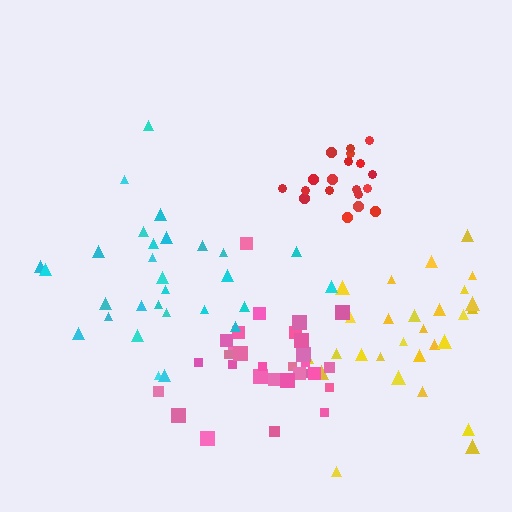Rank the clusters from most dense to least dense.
red, pink, yellow, cyan.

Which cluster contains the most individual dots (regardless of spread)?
Pink (30).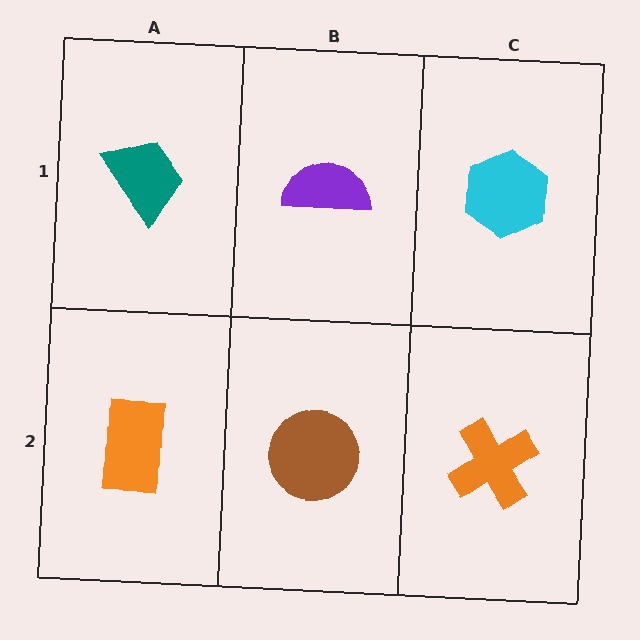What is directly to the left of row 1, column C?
A purple semicircle.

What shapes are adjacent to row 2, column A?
A teal trapezoid (row 1, column A), a brown circle (row 2, column B).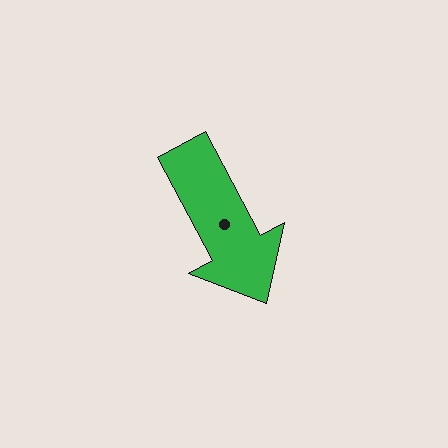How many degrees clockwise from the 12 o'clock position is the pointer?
Approximately 152 degrees.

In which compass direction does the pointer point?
Southeast.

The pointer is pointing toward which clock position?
Roughly 5 o'clock.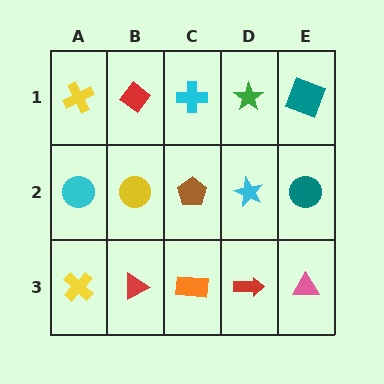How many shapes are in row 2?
5 shapes.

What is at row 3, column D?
A red arrow.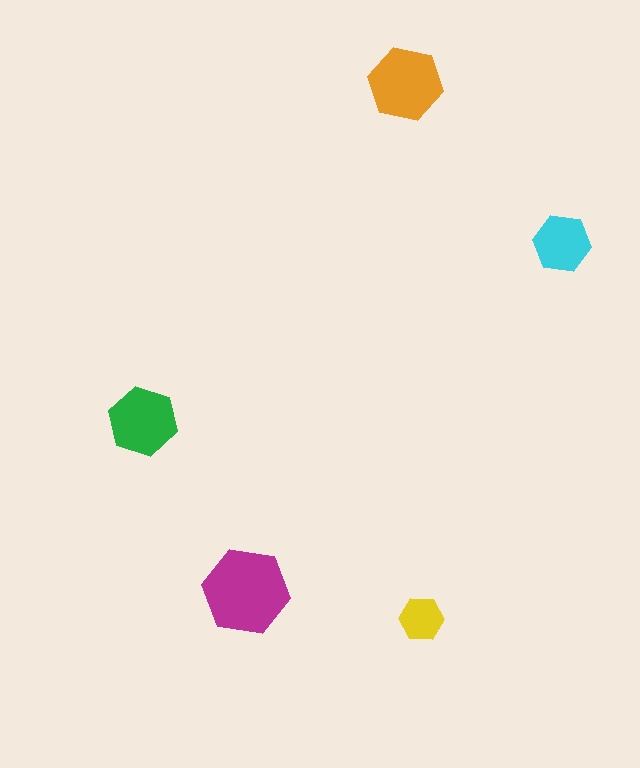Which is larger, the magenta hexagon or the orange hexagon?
The magenta one.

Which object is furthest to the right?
The cyan hexagon is rightmost.